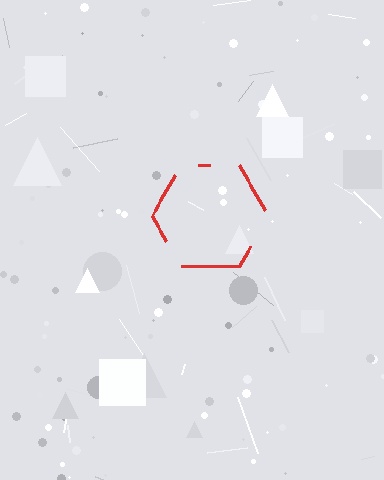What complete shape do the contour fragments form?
The contour fragments form a hexagon.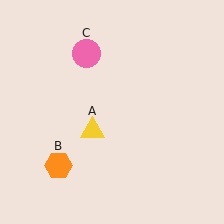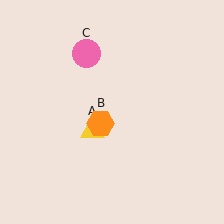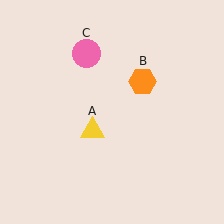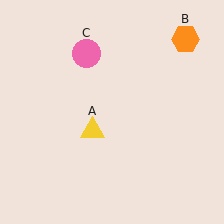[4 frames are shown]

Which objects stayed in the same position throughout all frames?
Yellow triangle (object A) and pink circle (object C) remained stationary.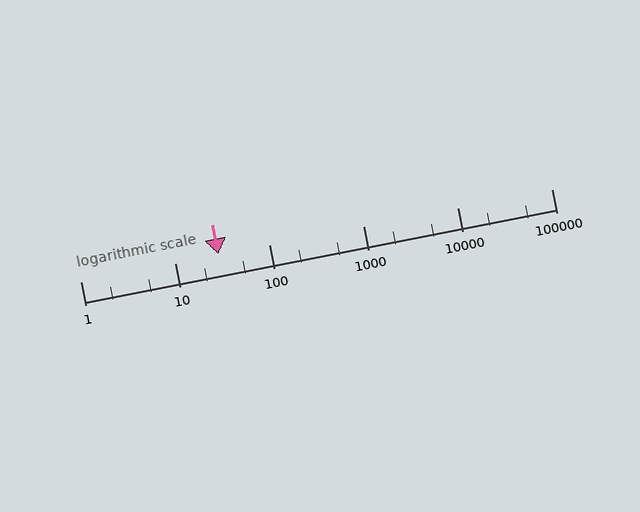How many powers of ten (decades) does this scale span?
The scale spans 5 decades, from 1 to 100000.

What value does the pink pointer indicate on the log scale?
The pointer indicates approximately 29.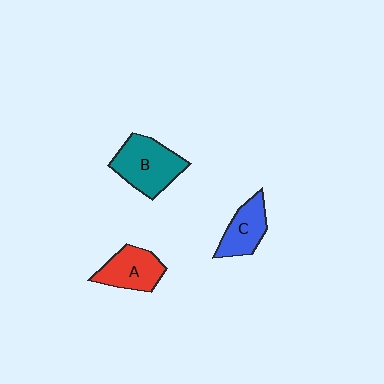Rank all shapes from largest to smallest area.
From largest to smallest: B (teal), A (red), C (blue).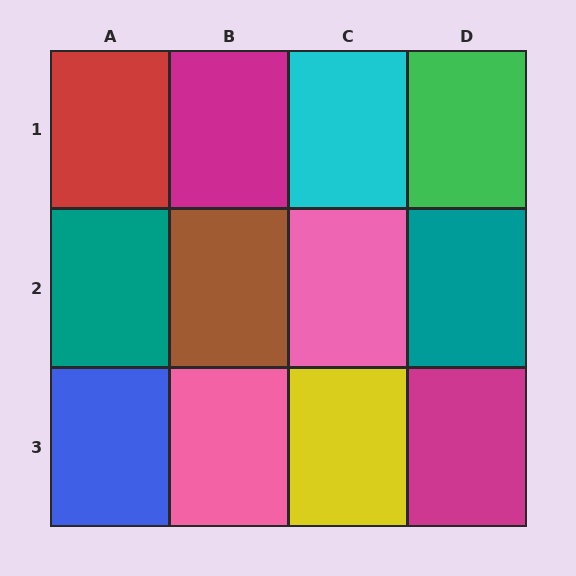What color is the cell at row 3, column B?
Pink.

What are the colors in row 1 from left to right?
Red, magenta, cyan, green.